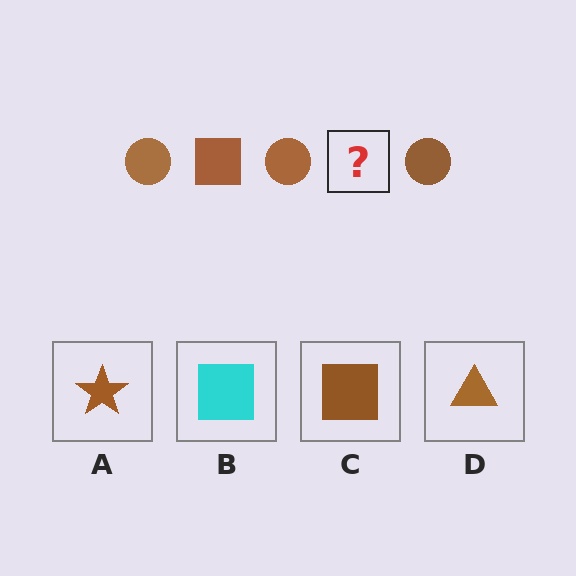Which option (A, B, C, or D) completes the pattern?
C.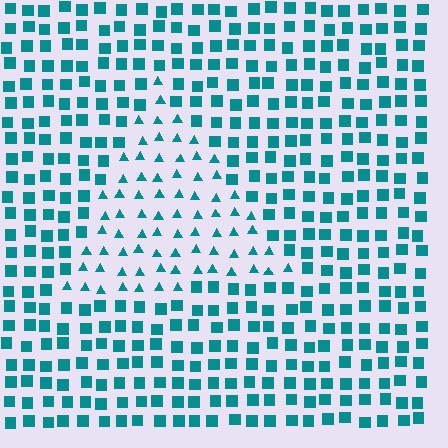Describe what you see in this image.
The image is filled with small teal elements arranged in a uniform grid. A triangle-shaped region contains triangles, while the surrounding area contains squares. The boundary is defined purely by the change in element shape.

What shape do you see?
I see a triangle.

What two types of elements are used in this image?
The image uses triangles inside the triangle region and squares outside it.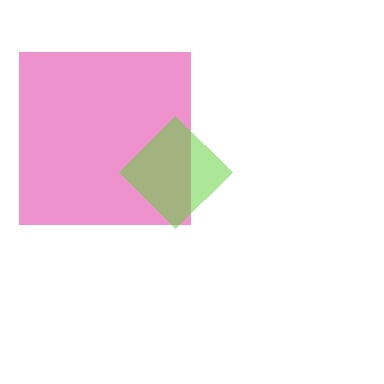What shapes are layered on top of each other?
The layered shapes are: a pink square, a lime diamond.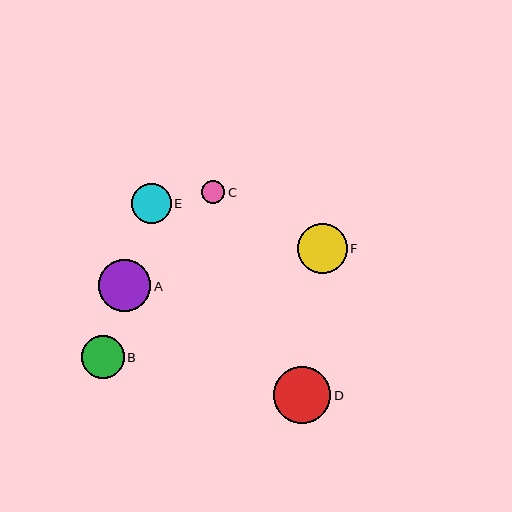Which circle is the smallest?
Circle C is the smallest with a size of approximately 24 pixels.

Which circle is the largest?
Circle D is the largest with a size of approximately 57 pixels.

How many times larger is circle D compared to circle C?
Circle D is approximately 2.4 times the size of circle C.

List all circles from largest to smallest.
From largest to smallest: D, A, F, B, E, C.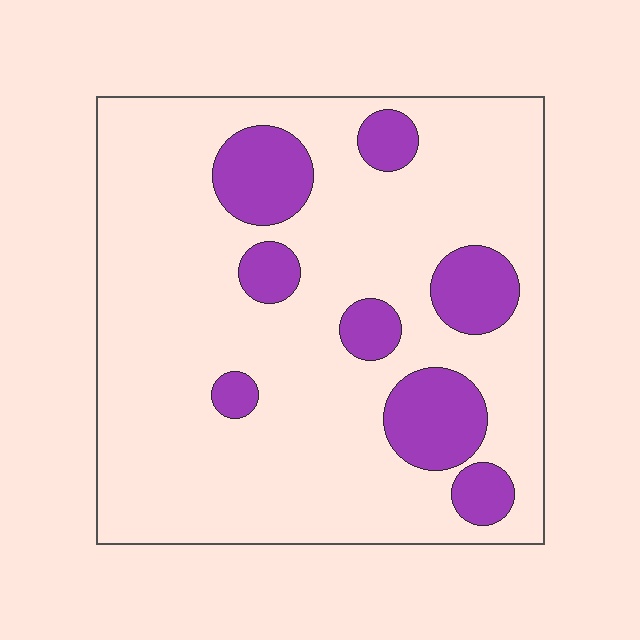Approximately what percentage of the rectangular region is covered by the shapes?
Approximately 20%.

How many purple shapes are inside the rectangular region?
8.